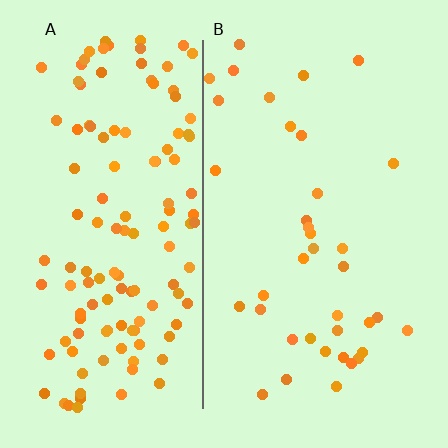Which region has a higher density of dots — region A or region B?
A (the left).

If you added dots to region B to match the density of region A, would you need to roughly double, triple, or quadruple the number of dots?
Approximately quadruple.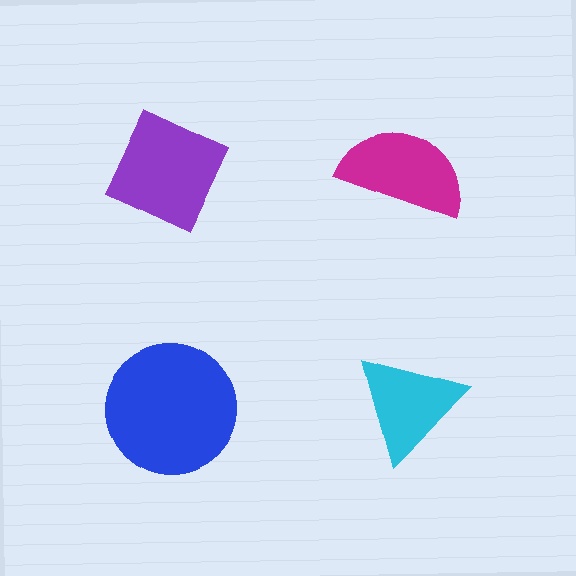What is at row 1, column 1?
A purple diamond.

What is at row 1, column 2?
A magenta semicircle.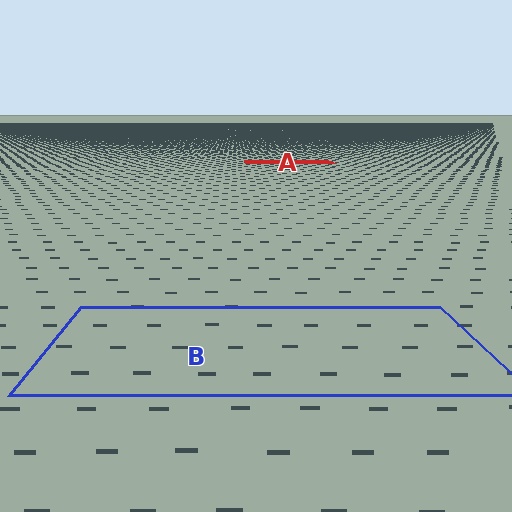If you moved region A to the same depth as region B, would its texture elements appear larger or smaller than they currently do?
They would appear larger. At a closer depth, the same texture elements are projected at a bigger on-screen size.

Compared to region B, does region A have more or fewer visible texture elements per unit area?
Region A has more texture elements per unit area — they are packed more densely because it is farther away.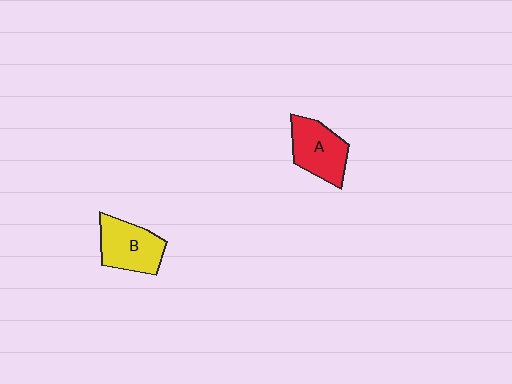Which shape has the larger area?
Shape B (yellow).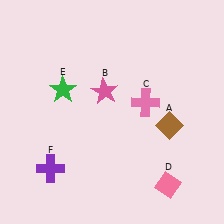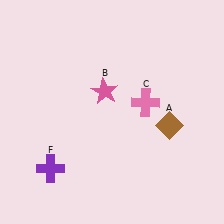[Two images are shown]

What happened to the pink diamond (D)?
The pink diamond (D) was removed in Image 2. It was in the bottom-right area of Image 1.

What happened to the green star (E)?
The green star (E) was removed in Image 2. It was in the top-left area of Image 1.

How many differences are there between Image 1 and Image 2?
There are 2 differences between the two images.